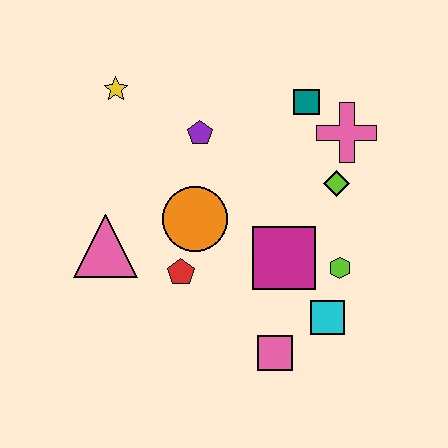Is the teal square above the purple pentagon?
Yes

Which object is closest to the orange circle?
The red pentagon is closest to the orange circle.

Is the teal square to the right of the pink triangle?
Yes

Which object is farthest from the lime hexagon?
The yellow star is farthest from the lime hexagon.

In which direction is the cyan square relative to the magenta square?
The cyan square is below the magenta square.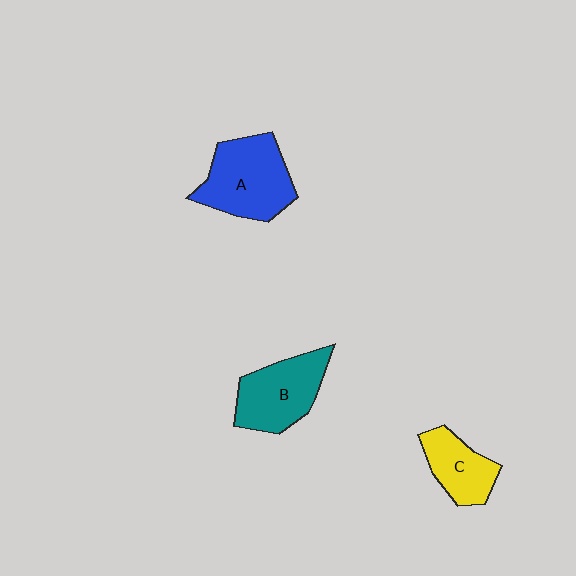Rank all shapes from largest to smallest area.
From largest to smallest: A (blue), B (teal), C (yellow).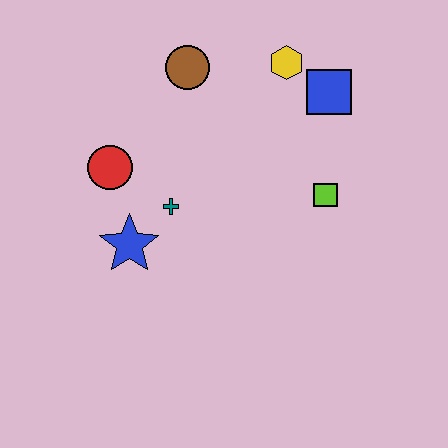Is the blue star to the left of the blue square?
Yes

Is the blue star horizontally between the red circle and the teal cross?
Yes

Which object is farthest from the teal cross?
The blue square is farthest from the teal cross.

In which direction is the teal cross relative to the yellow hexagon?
The teal cross is below the yellow hexagon.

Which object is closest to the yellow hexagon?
The blue square is closest to the yellow hexagon.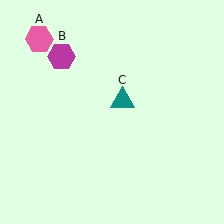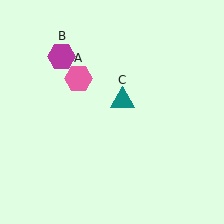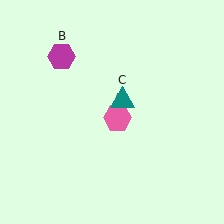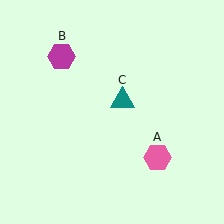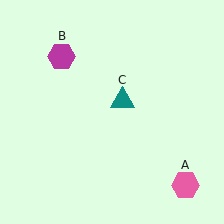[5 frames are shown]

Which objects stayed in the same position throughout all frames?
Magenta hexagon (object B) and teal triangle (object C) remained stationary.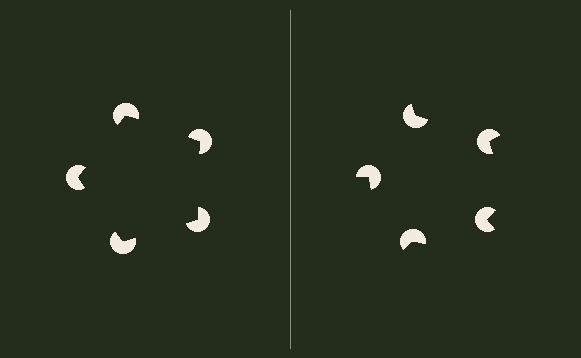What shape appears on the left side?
An illusory pentagon.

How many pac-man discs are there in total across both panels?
10 — 5 on each side.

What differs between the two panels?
The pac-man discs are positioned identically on both sides; only the wedge orientations differ. On the left they align to a pentagon; on the right they are misaligned.